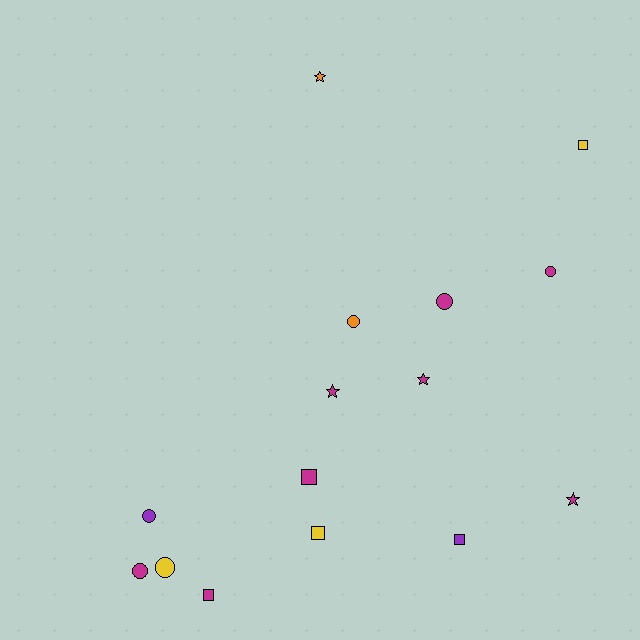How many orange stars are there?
There is 1 orange star.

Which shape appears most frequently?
Circle, with 6 objects.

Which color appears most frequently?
Magenta, with 8 objects.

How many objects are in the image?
There are 15 objects.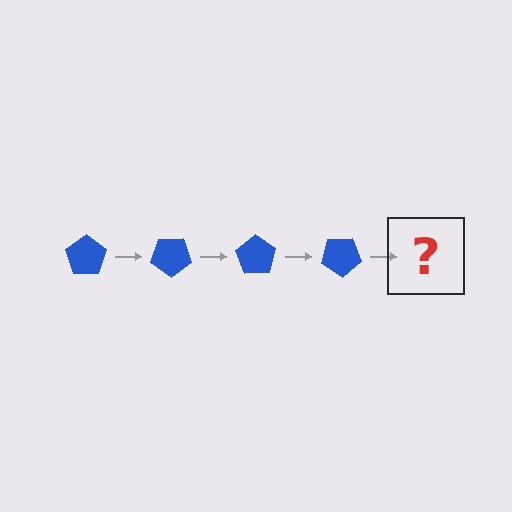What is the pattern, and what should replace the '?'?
The pattern is that the pentagon rotates 35 degrees each step. The '?' should be a blue pentagon rotated 140 degrees.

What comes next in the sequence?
The next element should be a blue pentagon rotated 140 degrees.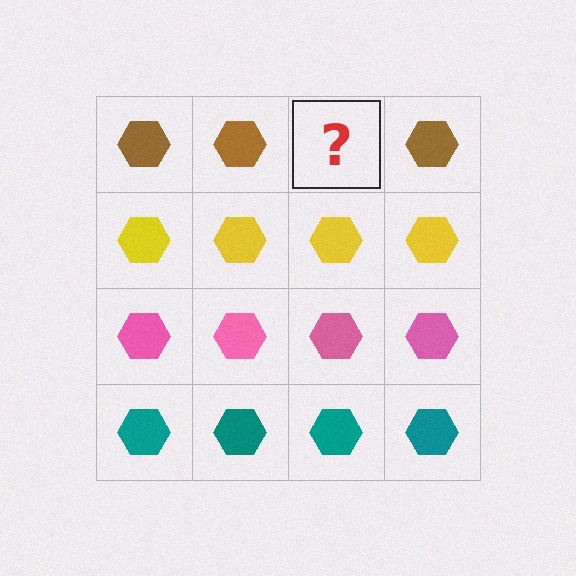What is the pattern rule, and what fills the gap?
The rule is that each row has a consistent color. The gap should be filled with a brown hexagon.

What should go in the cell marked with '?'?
The missing cell should contain a brown hexagon.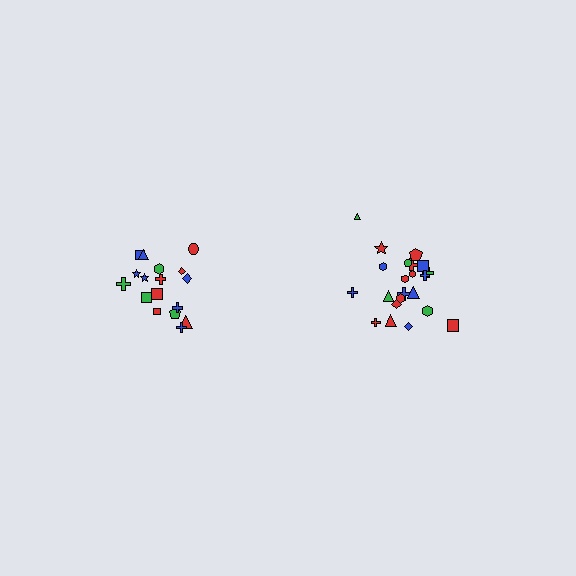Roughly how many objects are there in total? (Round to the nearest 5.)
Roughly 40 objects in total.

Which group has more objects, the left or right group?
The right group.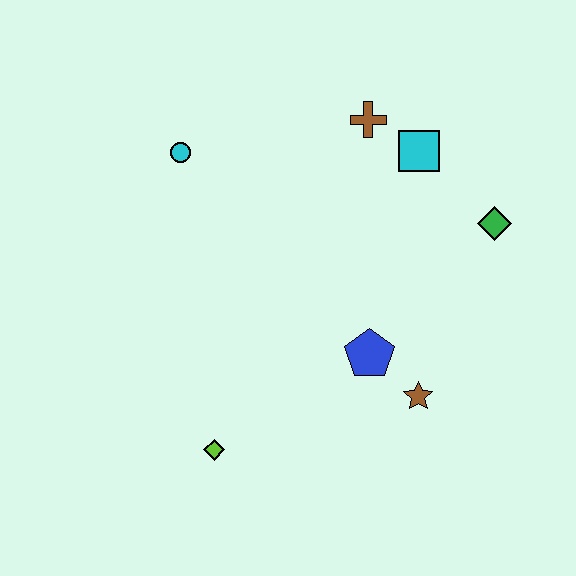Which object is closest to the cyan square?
The brown cross is closest to the cyan square.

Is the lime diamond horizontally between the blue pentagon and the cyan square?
No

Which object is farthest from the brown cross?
The lime diamond is farthest from the brown cross.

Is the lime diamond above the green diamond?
No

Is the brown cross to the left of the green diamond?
Yes